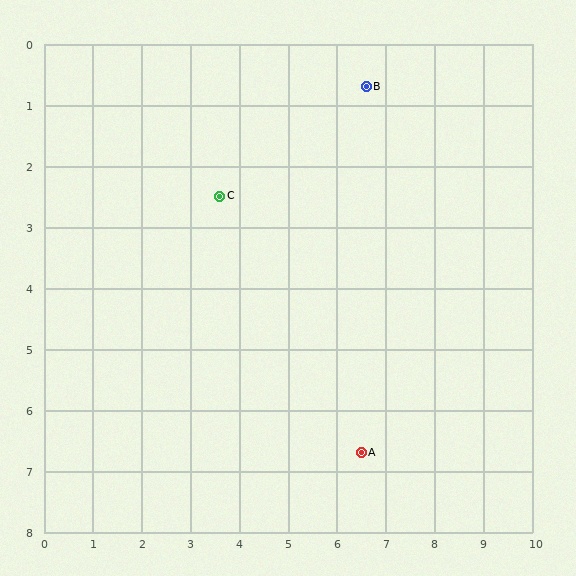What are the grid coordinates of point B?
Point B is at approximately (6.6, 0.7).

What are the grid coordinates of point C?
Point C is at approximately (3.6, 2.5).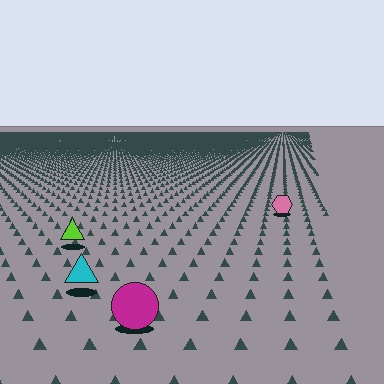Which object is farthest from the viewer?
The pink hexagon is farthest from the viewer. It appears smaller and the ground texture around it is denser.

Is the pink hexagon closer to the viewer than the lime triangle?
No. The lime triangle is closer — you can tell from the texture gradient: the ground texture is coarser near it.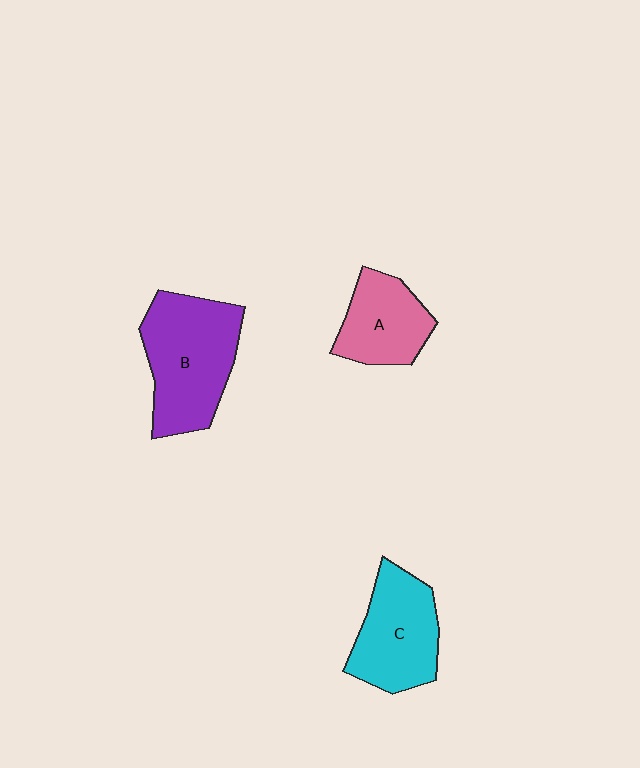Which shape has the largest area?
Shape B (purple).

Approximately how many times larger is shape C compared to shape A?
Approximately 1.3 times.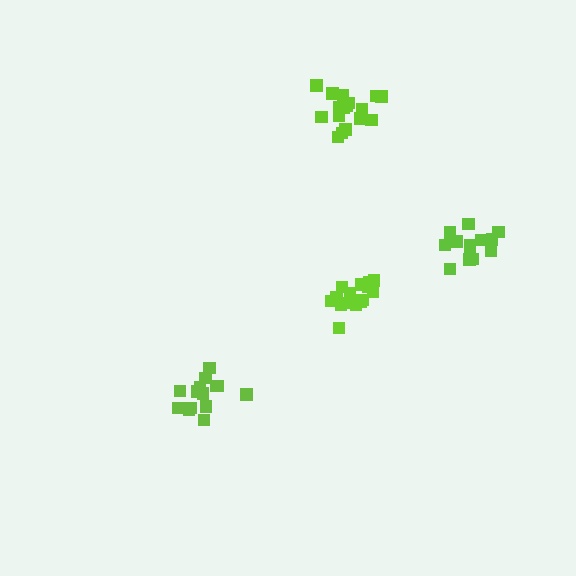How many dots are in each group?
Group 1: 15 dots, Group 2: 14 dots, Group 3: 18 dots, Group 4: 15 dots (62 total).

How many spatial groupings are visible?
There are 4 spatial groupings.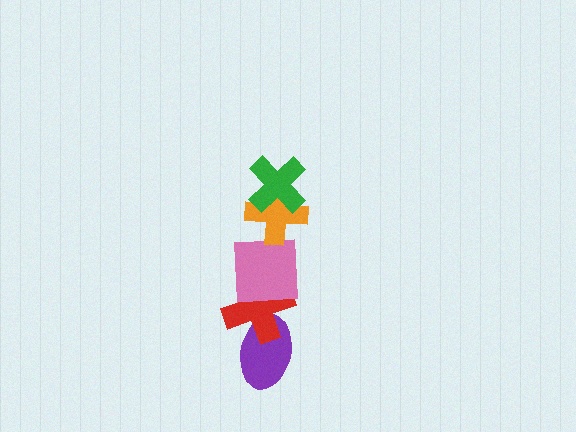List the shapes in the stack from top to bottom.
From top to bottom: the green cross, the orange cross, the pink square, the red cross, the purple ellipse.